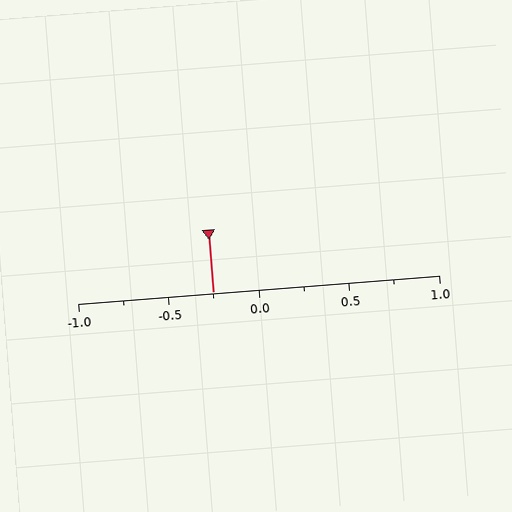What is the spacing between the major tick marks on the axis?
The major ticks are spaced 0.5 apart.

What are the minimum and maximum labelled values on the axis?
The axis runs from -1.0 to 1.0.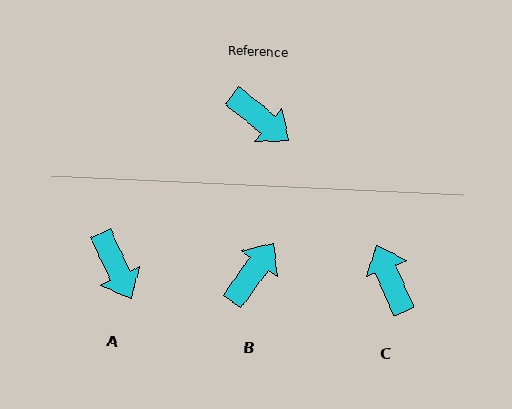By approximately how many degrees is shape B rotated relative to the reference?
Approximately 94 degrees counter-clockwise.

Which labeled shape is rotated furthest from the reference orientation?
C, about 151 degrees away.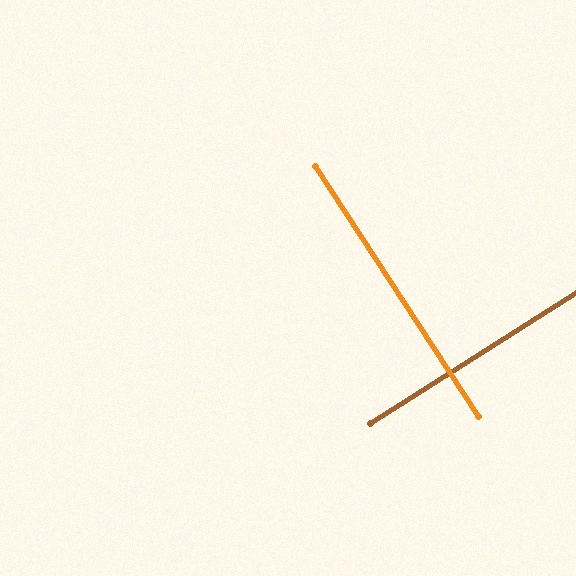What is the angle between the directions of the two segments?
Approximately 89 degrees.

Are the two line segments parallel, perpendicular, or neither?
Perpendicular — they meet at approximately 89°.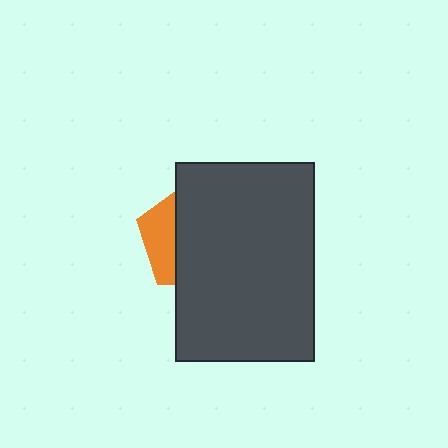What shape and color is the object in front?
The object in front is a dark gray rectangle.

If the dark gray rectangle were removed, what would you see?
You would see the complete orange pentagon.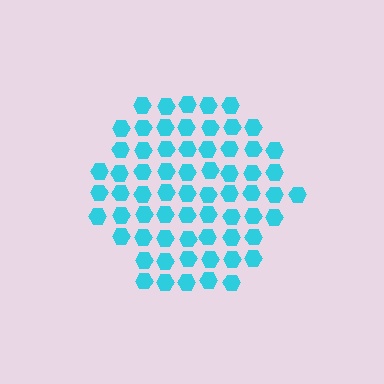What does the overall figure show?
The overall figure shows a hexagon.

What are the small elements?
The small elements are hexagons.